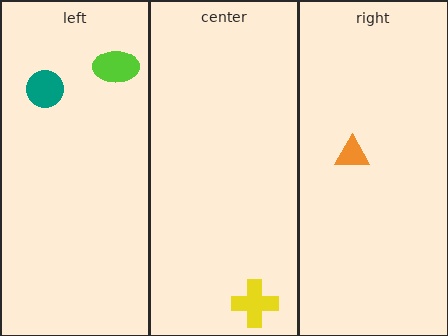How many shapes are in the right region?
1.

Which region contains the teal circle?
The left region.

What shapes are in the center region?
The yellow cross.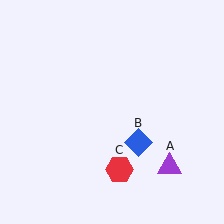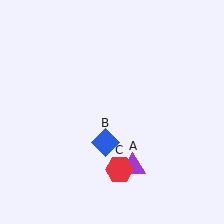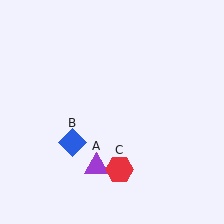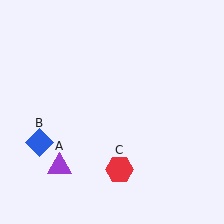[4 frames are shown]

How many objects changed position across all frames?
2 objects changed position: purple triangle (object A), blue diamond (object B).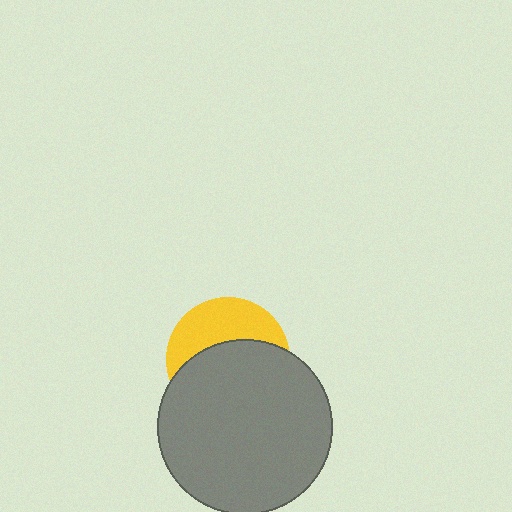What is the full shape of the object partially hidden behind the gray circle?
The partially hidden object is a yellow circle.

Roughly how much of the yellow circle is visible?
A small part of it is visible (roughly 40%).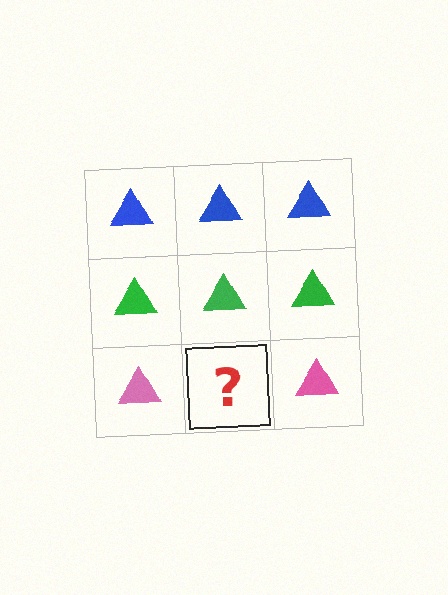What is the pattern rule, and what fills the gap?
The rule is that each row has a consistent color. The gap should be filled with a pink triangle.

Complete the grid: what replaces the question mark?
The question mark should be replaced with a pink triangle.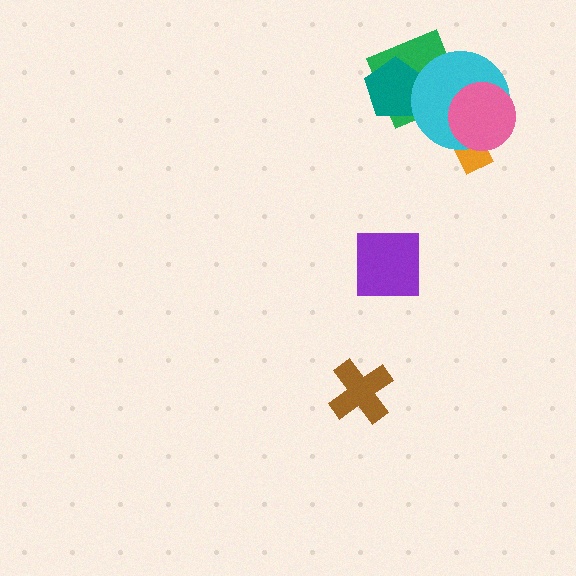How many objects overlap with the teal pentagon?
2 objects overlap with the teal pentagon.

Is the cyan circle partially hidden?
Yes, it is partially covered by another shape.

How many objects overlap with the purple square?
0 objects overlap with the purple square.